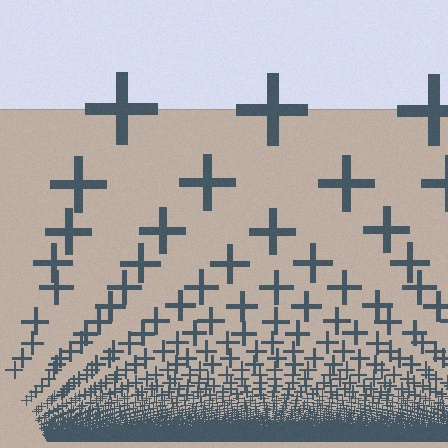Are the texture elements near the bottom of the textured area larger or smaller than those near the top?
Smaller. The gradient is inverted — elements near the bottom are smaller and denser.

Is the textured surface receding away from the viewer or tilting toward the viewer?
The surface appears to tilt toward the viewer. Texture elements get larger and sparser toward the top.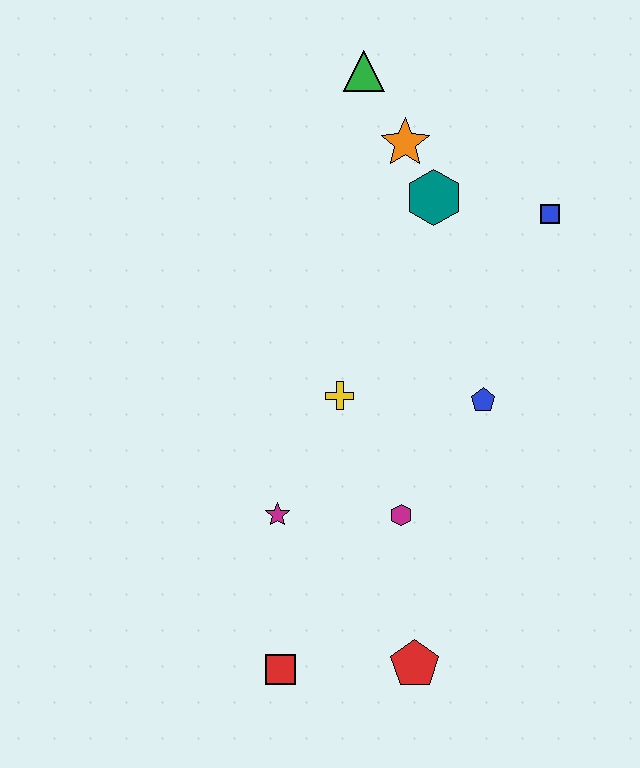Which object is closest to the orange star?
The teal hexagon is closest to the orange star.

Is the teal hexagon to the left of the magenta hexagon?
No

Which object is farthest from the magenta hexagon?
The green triangle is farthest from the magenta hexagon.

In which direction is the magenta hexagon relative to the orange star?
The magenta hexagon is below the orange star.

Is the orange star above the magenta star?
Yes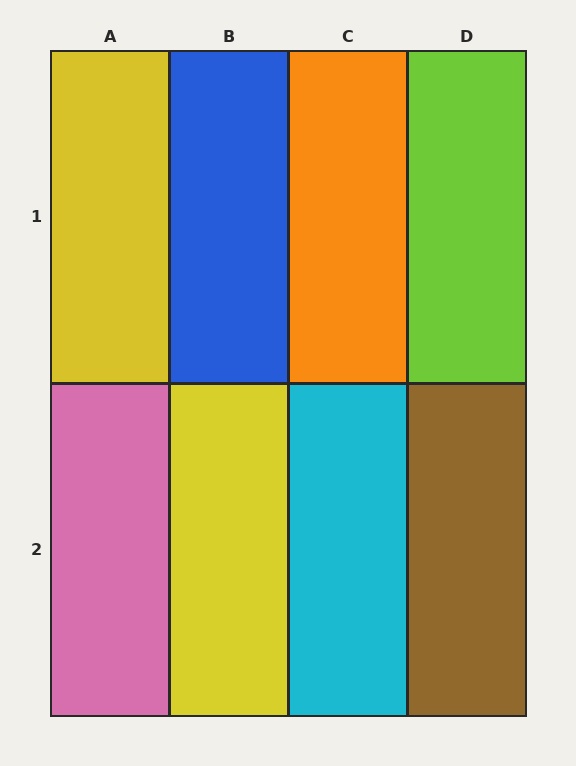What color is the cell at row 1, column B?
Blue.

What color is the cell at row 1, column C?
Orange.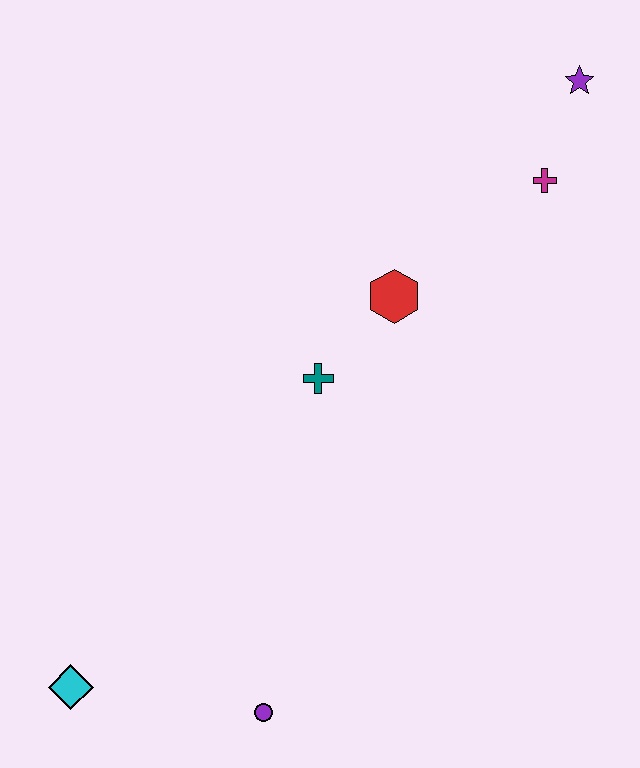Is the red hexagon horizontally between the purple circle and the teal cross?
No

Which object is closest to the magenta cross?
The purple star is closest to the magenta cross.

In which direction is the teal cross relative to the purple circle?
The teal cross is above the purple circle.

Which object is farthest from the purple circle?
The purple star is farthest from the purple circle.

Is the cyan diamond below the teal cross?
Yes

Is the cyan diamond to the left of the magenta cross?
Yes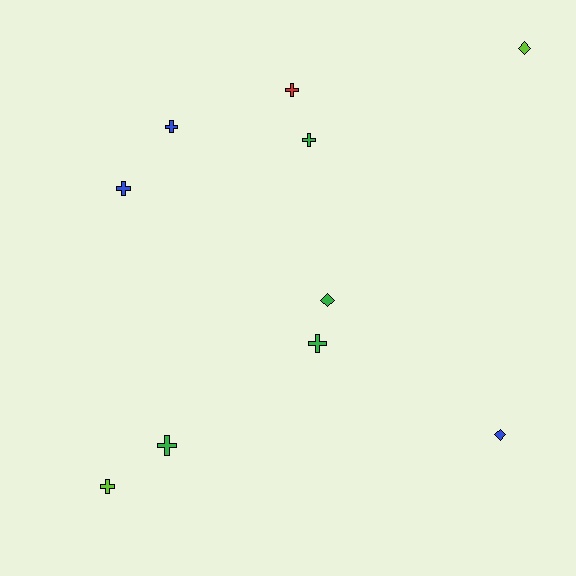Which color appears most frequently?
Green, with 4 objects.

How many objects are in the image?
There are 10 objects.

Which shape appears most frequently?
Cross, with 7 objects.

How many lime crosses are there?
There is 1 lime cross.